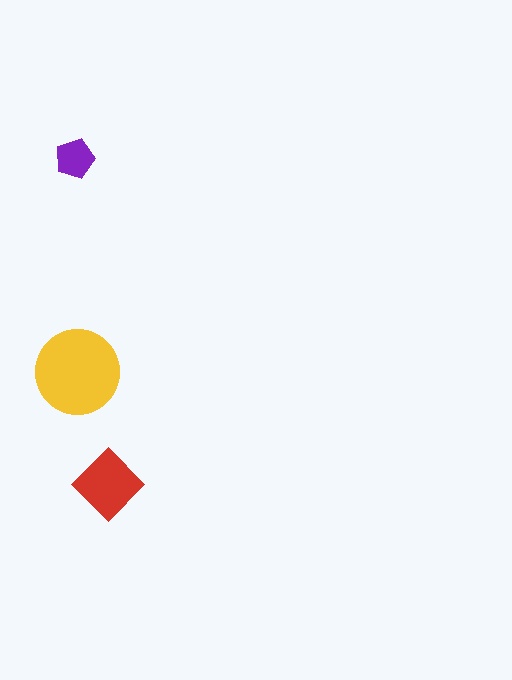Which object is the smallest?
The purple pentagon.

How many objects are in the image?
There are 3 objects in the image.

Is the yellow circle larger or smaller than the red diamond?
Larger.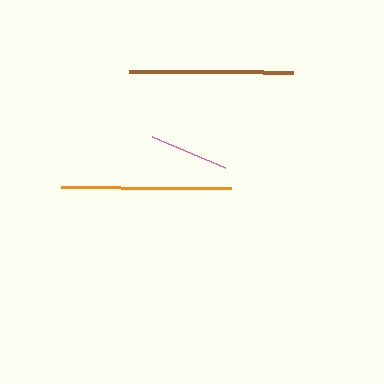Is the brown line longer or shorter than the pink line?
The brown line is longer than the pink line.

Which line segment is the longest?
The orange line is the longest at approximately 171 pixels.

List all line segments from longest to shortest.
From longest to shortest: orange, brown, pink.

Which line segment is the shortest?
The pink line is the shortest at approximately 80 pixels.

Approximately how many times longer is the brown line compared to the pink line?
The brown line is approximately 2.0 times the length of the pink line.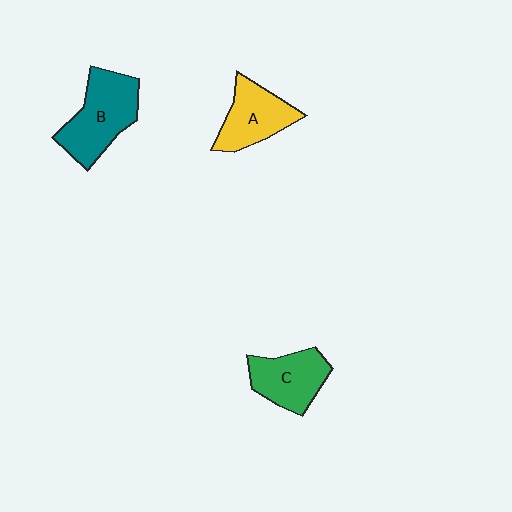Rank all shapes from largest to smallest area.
From largest to smallest: B (teal), C (green), A (yellow).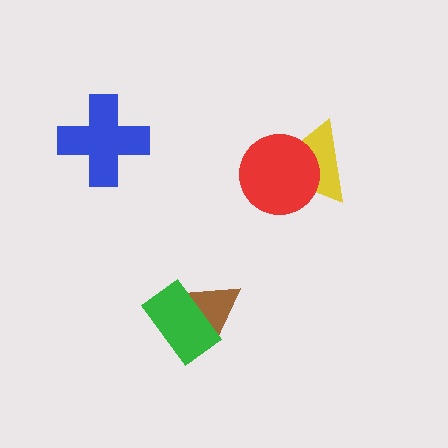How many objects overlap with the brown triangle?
1 object overlaps with the brown triangle.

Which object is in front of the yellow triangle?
The red circle is in front of the yellow triangle.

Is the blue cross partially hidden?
No, no other shape covers it.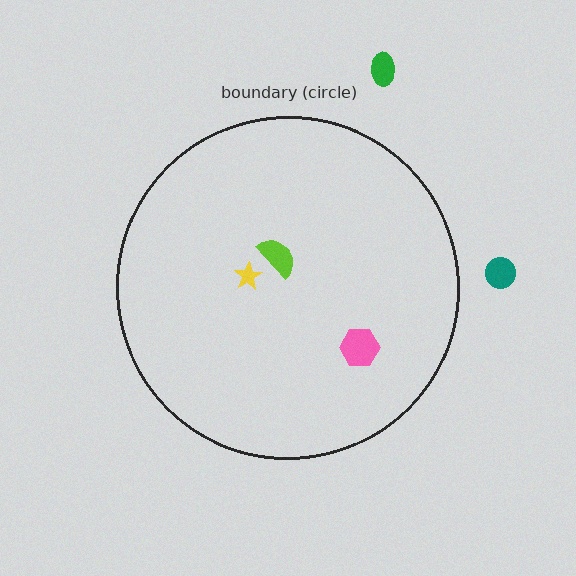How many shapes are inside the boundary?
3 inside, 2 outside.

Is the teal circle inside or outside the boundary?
Outside.